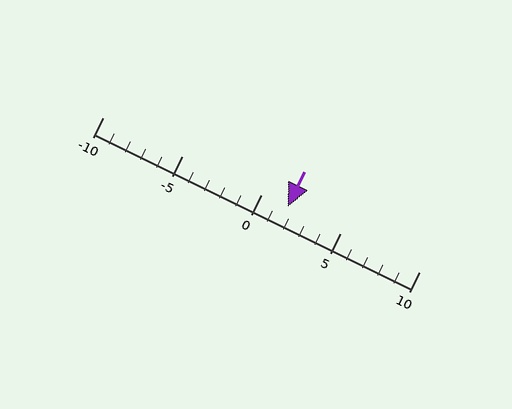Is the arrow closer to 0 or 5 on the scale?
The arrow is closer to 0.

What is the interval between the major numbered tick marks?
The major tick marks are spaced 5 units apart.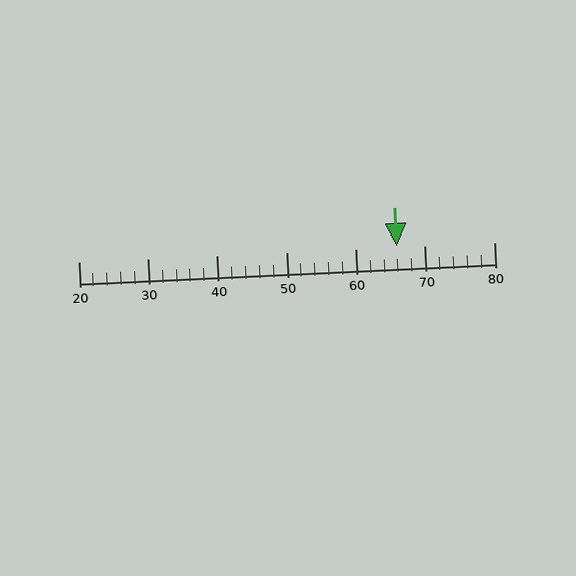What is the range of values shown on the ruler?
The ruler shows values from 20 to 80.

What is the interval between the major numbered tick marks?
The major tick marks are spaced 10 units apart.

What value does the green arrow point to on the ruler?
The green arrow points to approximately 66.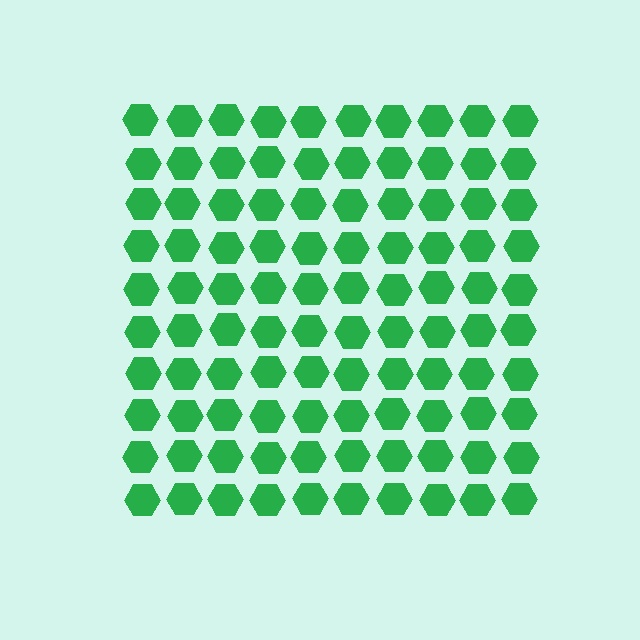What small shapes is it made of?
It is made of small hexagons.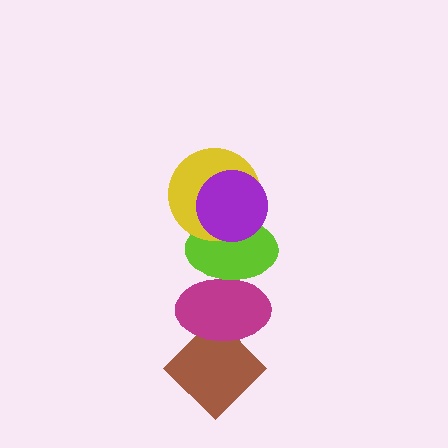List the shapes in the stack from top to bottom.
From top to bottom: the purple circle, the yellow circle, the lime ellipse, the magenta ellipse, the brown diamond.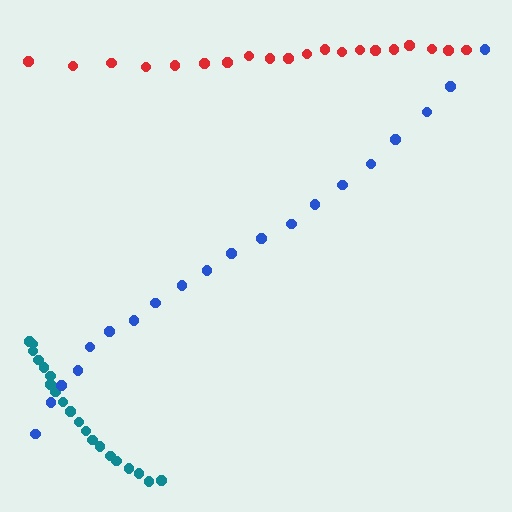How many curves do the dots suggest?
There are 3 distinct paths.